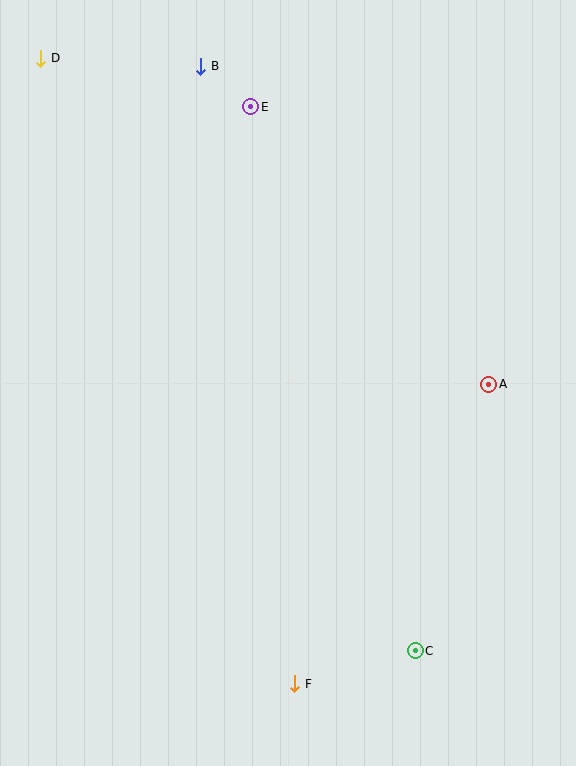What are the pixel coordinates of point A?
Point A is at (489, 384).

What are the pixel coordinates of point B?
Point B is at (201, 66).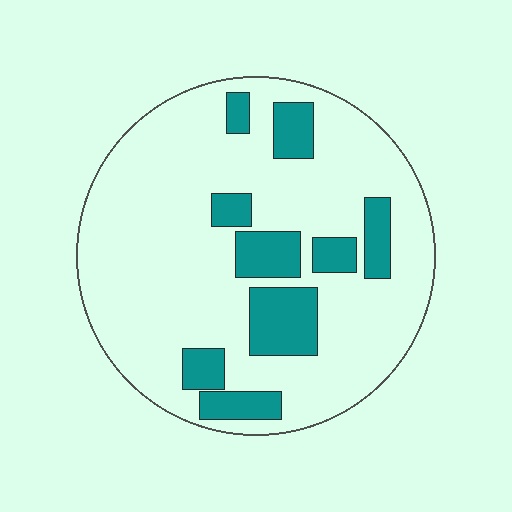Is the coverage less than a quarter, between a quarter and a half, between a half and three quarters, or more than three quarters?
Less than a quarter.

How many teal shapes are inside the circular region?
9.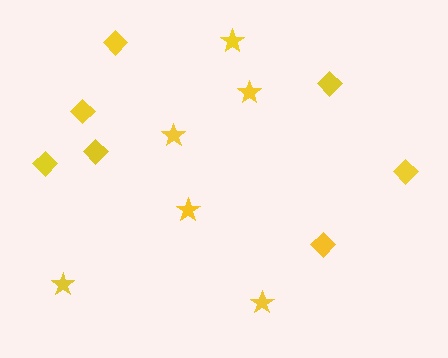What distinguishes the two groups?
There are 2 groups: one group of diamonds (7) and one group of stars (6).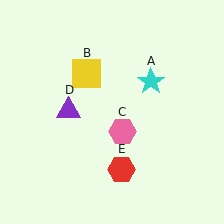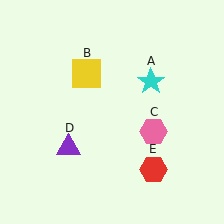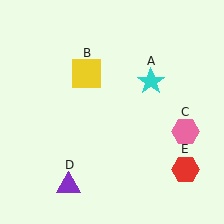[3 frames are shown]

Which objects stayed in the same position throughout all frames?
Cyan star (object A) and yellow square (object B) remained stationary.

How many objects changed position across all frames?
3 objects changed position: pink hexagon (object C), purple triangle (object D), red hexagon (object E).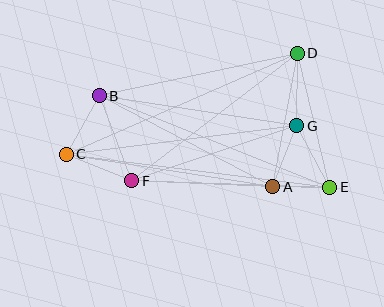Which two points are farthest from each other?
Points C and E are farthest from each other.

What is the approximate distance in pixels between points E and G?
The distance between E and G is approximately 70 pixels.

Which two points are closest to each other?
Points A and E are closest to each other.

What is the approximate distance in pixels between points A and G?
The distance between A and G is approximately 66 pixels.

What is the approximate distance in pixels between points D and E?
The distance between D and E is approximately 138 pixels.